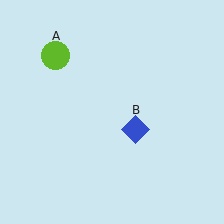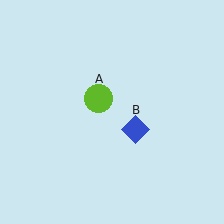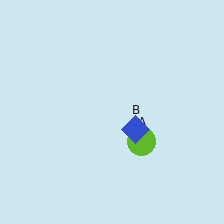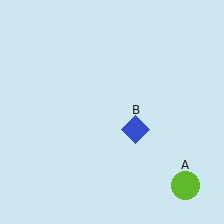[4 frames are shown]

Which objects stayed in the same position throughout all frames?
Blue diamond (object B) remained stationary.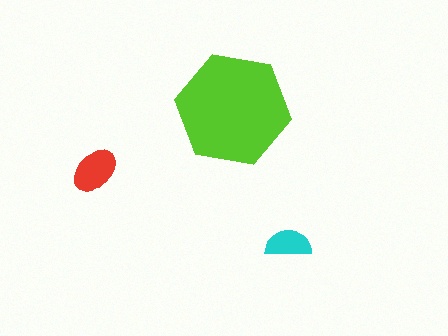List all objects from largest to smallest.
The lime hexagon, the red ellipse, the cyan semicircle.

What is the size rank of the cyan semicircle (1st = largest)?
3rd.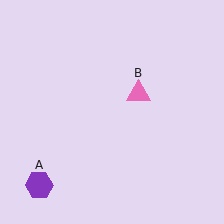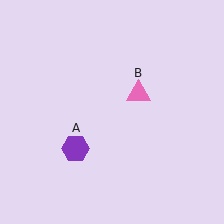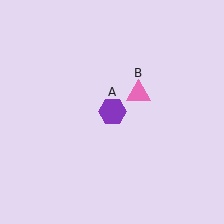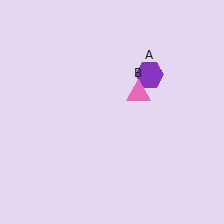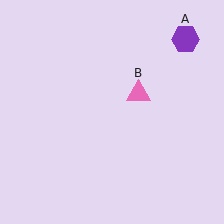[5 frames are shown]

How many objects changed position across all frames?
1 object changed position: purple hexagon (object A).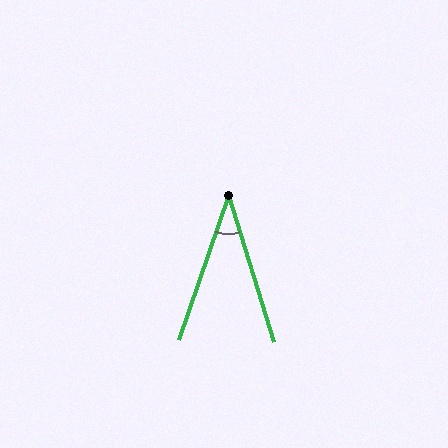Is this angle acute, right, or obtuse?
It is acute.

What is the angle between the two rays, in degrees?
Approximately 36 degrees.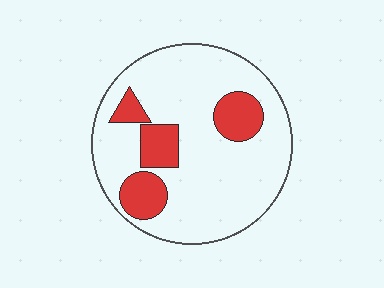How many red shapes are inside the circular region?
4.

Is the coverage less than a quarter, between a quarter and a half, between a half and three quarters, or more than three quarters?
Less than a quarter.